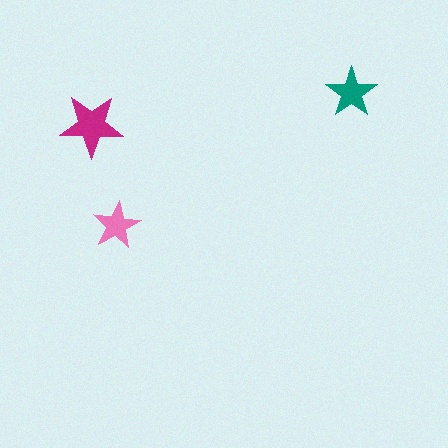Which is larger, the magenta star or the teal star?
The magenta one.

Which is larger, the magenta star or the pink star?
The magenta one.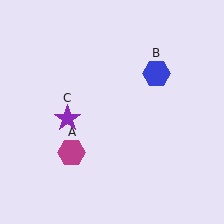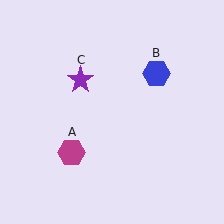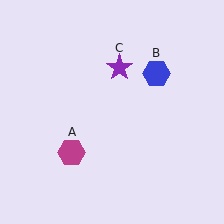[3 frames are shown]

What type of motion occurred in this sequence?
The purple star (object C) rotated clockwise around the center of the scene.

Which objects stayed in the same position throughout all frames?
Magenta hexagon (object A) and blue hexagon (object B) remained stationary.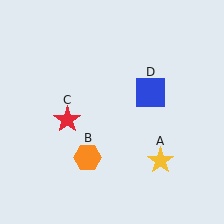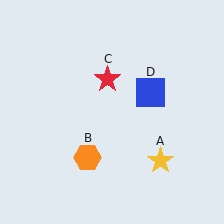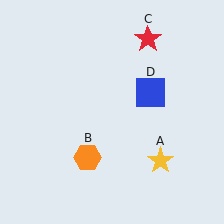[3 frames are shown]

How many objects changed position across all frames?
1 object changed position: red star (object C).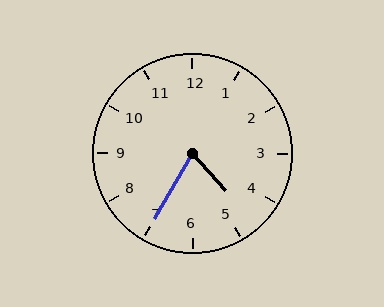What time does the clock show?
4:35.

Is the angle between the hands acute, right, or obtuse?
It is acute.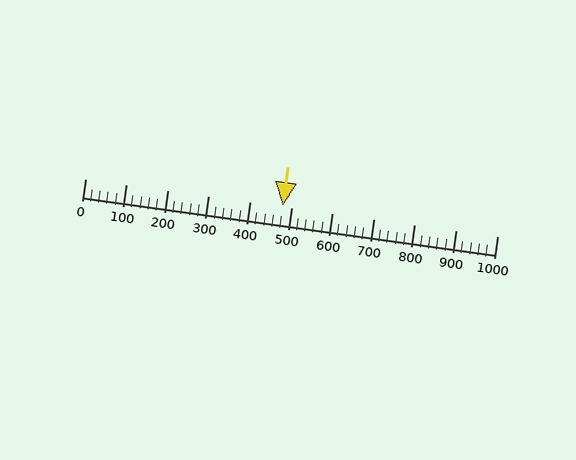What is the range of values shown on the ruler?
The ruler shows values from 0 to 1000.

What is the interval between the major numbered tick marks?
The major tick marks are spaced 100 units apart.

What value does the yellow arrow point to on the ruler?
The yellow arrow points to approximately 480.